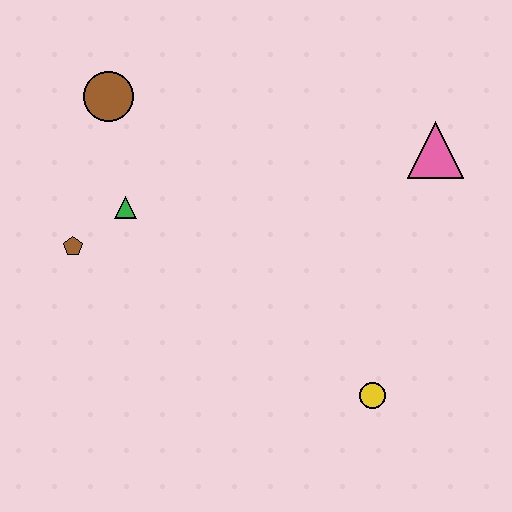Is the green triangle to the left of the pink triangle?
Yes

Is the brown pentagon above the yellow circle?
Yes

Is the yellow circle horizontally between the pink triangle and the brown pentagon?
Yes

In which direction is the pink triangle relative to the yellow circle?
The pink triangle is above the yellow circle.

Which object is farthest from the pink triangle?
The brown pentagon is farthest from the pink triangle.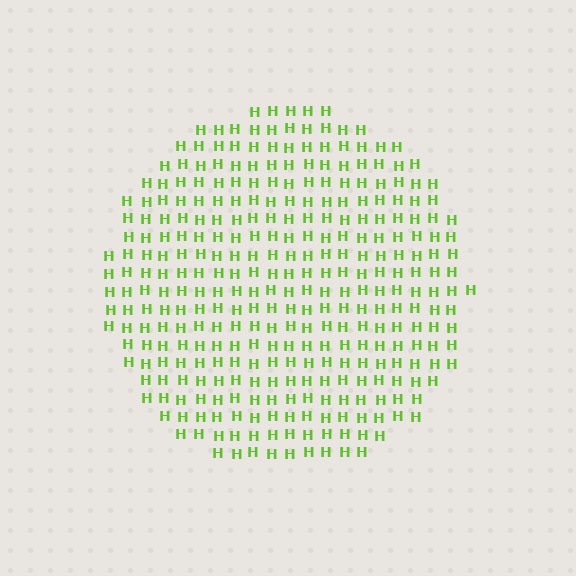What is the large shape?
The large shape is a circle.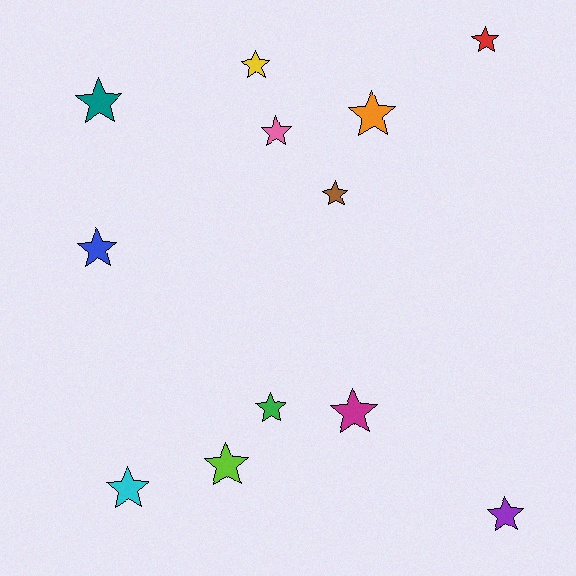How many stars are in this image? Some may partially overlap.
There are 12 stars.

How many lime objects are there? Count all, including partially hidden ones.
There is 1 lime object.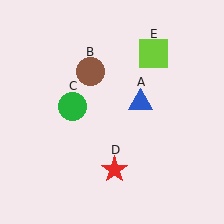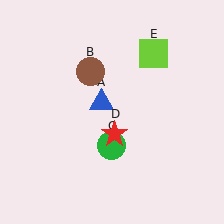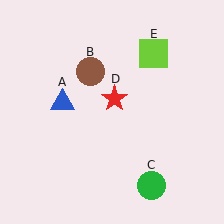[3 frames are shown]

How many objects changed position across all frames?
3 objects changed position: blue triangle (object A), green circle (object C), red star (object D).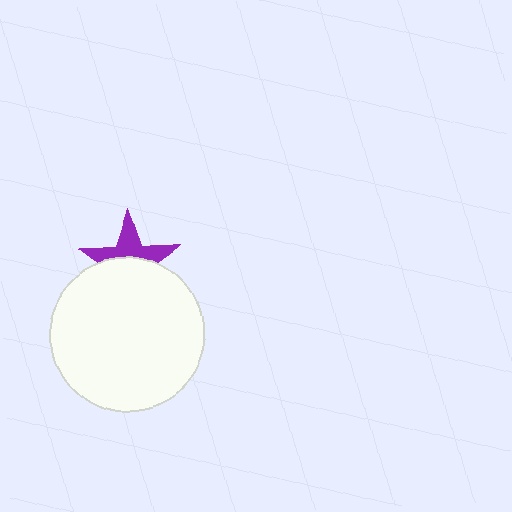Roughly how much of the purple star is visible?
About half of it is visible (roughly 45%).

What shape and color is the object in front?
The object in front is a white circle.